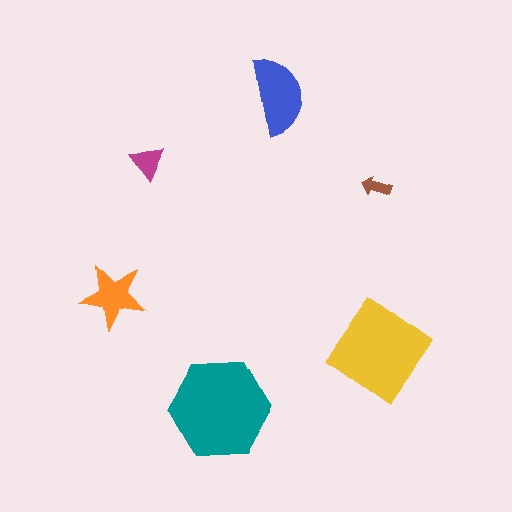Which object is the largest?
The teal hexagon.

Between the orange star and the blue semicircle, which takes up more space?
The blue semicircle.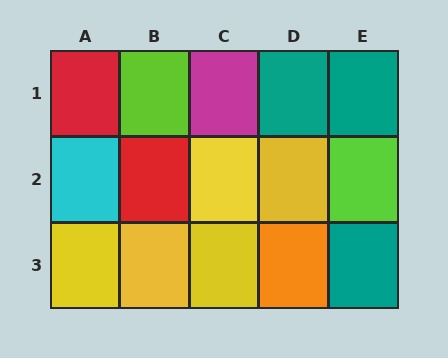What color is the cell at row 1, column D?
Teal.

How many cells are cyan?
1 cell is cyan.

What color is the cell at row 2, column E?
Lime.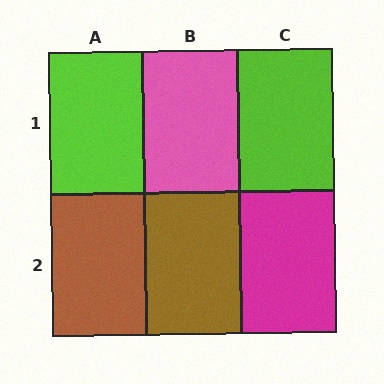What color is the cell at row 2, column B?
Brown.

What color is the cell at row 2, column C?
Magenta.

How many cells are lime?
2 cells are lime.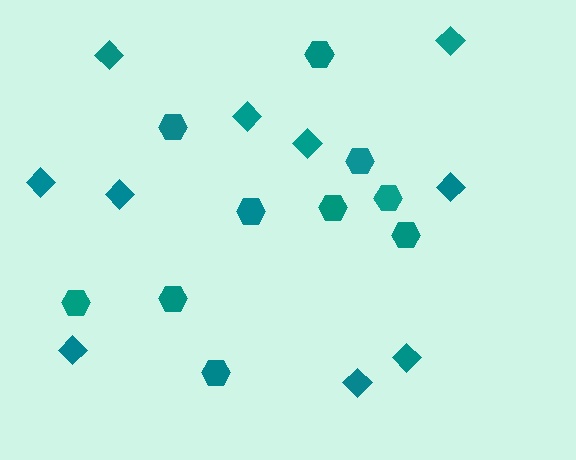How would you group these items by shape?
There are 2 groups: one group of hexagons (10) and one group of diamonds (10).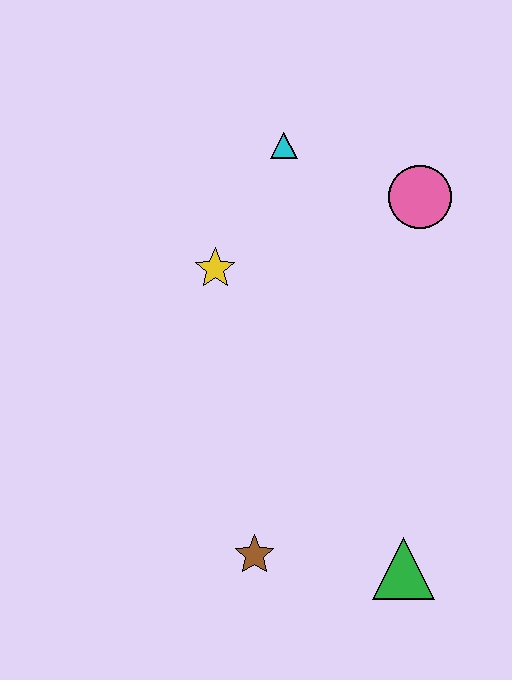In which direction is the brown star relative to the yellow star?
The brown star is below the yellow star.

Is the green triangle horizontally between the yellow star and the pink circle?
Yes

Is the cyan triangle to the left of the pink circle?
Yes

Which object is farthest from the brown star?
The cyan triangle is farthest from the brown star.